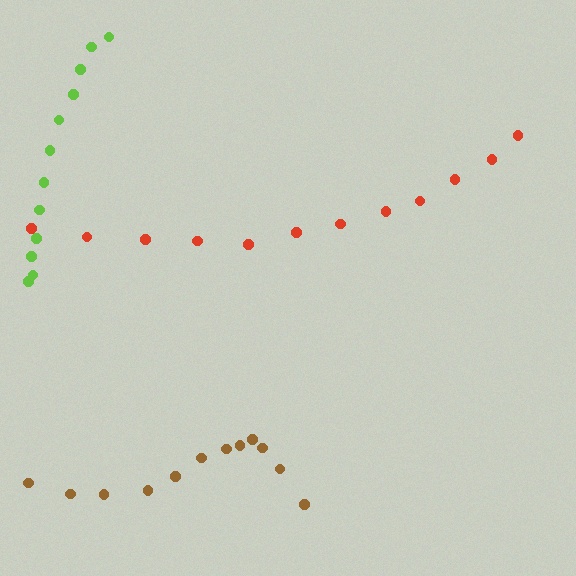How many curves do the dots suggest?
There are 3 distinct paths.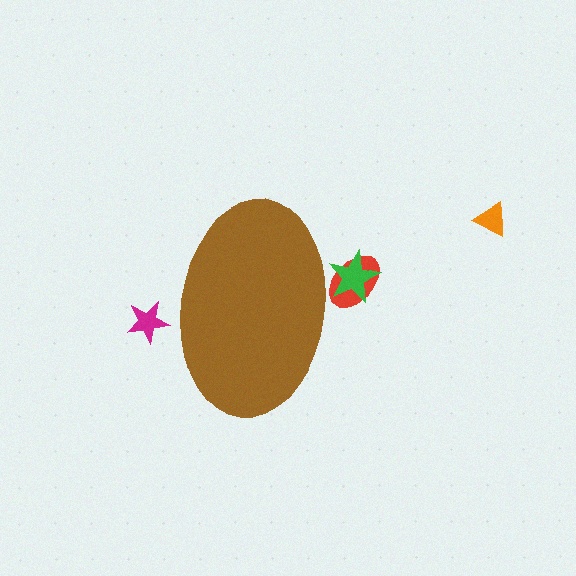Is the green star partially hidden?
Yes, the green star is partially hidden behind the brown ellipse.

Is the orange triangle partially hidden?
No, the orange triangle is fully visible.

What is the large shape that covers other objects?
A brown ellipse.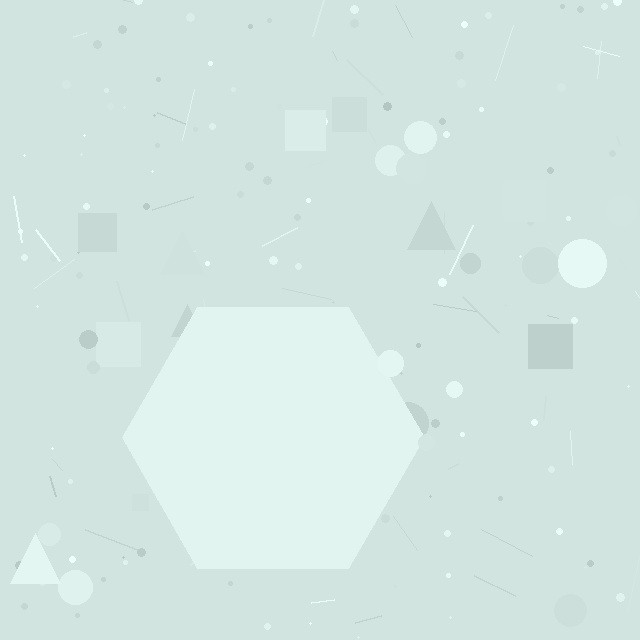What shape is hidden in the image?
A hexagon is hidden in the image.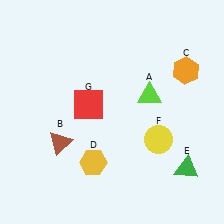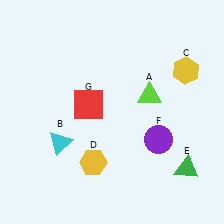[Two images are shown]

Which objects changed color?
B changed from brown to cyan. C changed from orange to yellow. F changed from yellow to purple.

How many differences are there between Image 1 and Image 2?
There are 3 differences between the two images.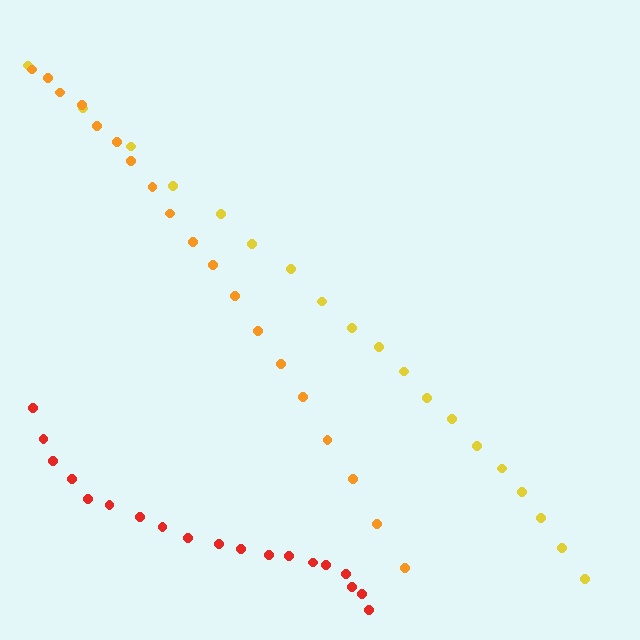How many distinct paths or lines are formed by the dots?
There are 3 distinct paths.